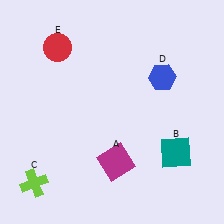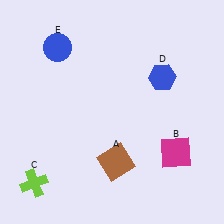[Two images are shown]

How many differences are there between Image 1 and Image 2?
There are 3 differences between the two images.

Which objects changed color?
A changed from magenta to brown. B changed from teal to magenta. E changed from red to blue.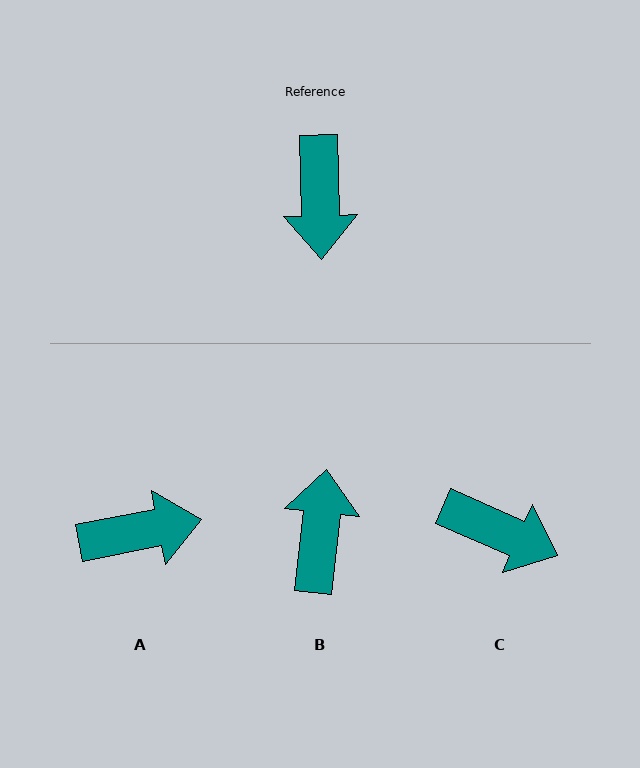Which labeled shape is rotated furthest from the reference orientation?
B, about 172 degrees away.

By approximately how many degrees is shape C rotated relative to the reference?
Approximately 65 degrees counter-clockwise.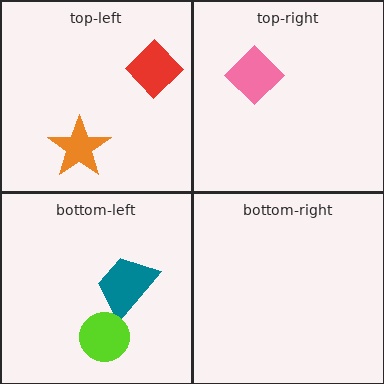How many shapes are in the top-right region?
1.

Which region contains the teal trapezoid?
The bottom-left region.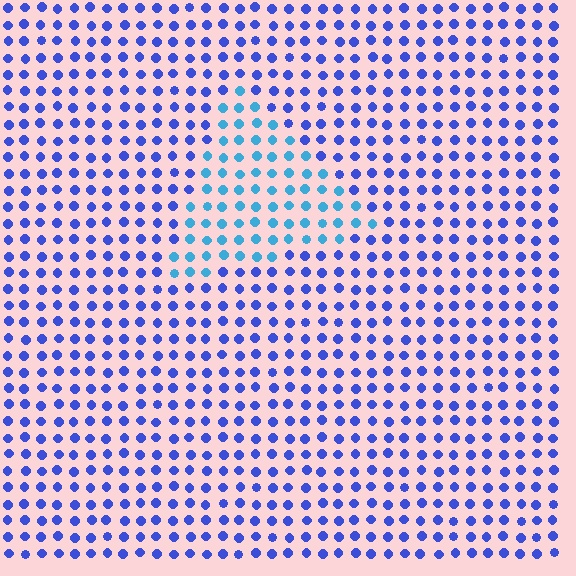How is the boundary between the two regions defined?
The boundary is defined purely by a slight shift in hue (about 36 degrees). Spacing, size, and orientation are identical on both sides.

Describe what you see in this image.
The image is filled with small blue elements in a uniform arrangement. A triangle-shaped region is visible where the elements are tinted to a slightly different hue, forming a subtle color boundary.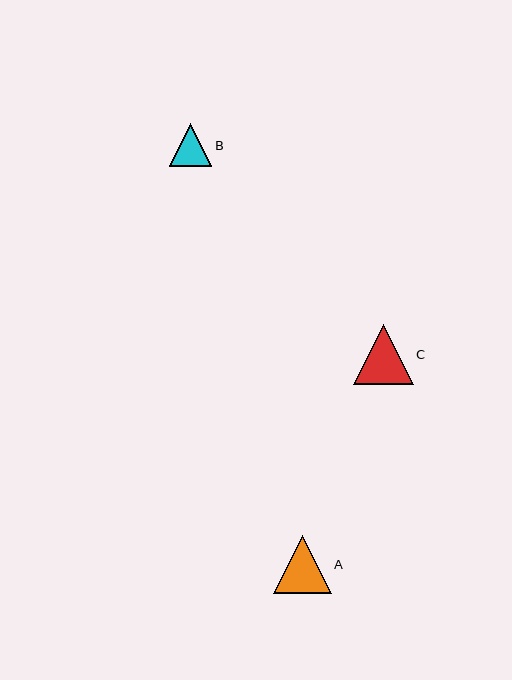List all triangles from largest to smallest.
From largest to smallest: C, A, B.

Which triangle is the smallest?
Triangle B is the smallest with a size of approximately 43 pixels.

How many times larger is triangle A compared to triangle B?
Triangle A is approximately 1.4 times the size of triangle B.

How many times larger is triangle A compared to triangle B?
Triangle A is approximately 1.4 times the size of triangle B.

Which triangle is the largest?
Triangle C is the largest with a size of approximately 60 pixels.